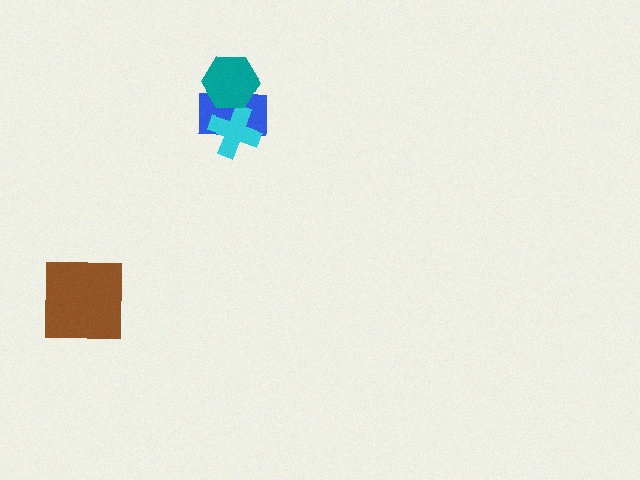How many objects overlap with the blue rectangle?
2 objects overlap with the blue rectangle.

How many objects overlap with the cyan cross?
2 objects overlap with the cyan cross.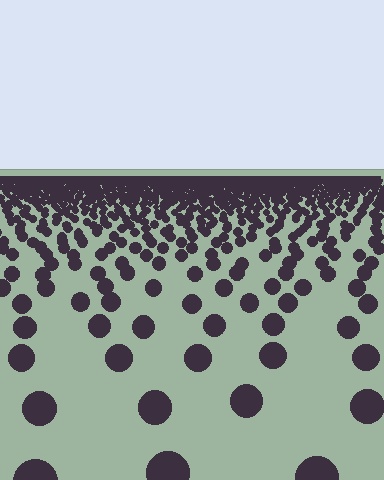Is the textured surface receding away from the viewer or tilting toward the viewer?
The surface is receding away from the viewer. Texture elements get smaller and denser toward the top.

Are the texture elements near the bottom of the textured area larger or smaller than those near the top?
Larger. Near the bottom, elements are closer to the viewer and appear at a bigger on-screen size.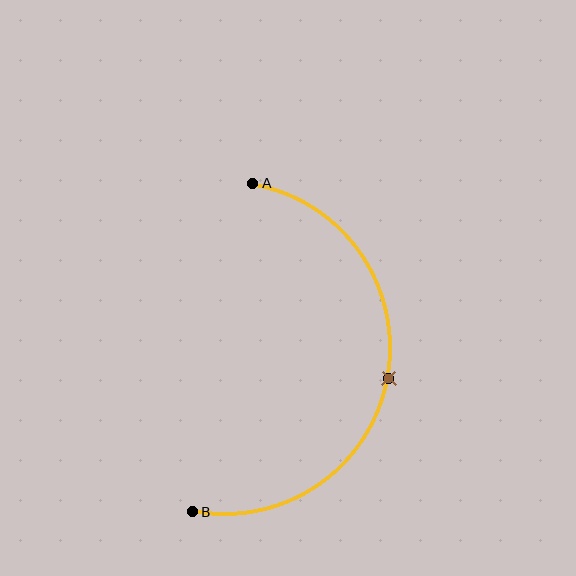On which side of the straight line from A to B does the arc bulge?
The arc bulges to the right of the straight line connecting A and B.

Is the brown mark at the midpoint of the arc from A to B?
Yes. The brown mark lies on the arc at equal arc-length from both A and B — it is the arc midpoint.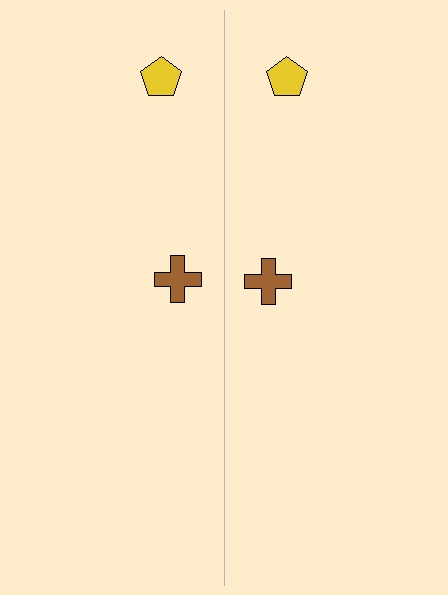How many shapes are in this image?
There are 4 shapes in this image.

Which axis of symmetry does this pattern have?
The pattern has a vertical axis of symmetry running through the center of the image.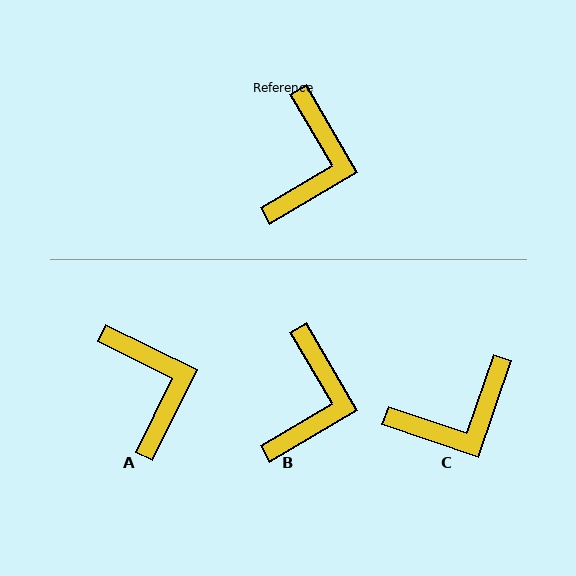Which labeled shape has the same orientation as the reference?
B.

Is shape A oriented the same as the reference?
No, it is off by about 33 degrees.